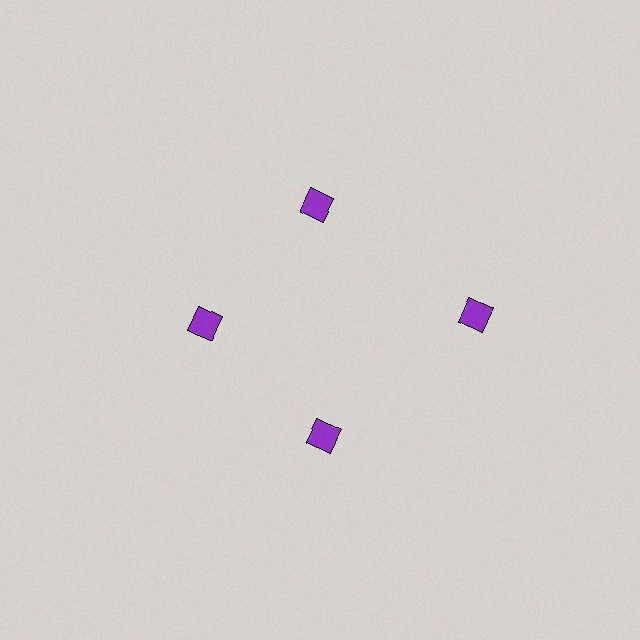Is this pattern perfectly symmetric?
No. The 4 purple squares are arranged in a ring, but one element near the 3 o'clock position is pushed outward from the center, breaking the 4-fold rotational symmetry.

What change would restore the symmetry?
The symmetry would be restored by moving it inward, back onto the ring so that all 4 squares sit at equal angles and equal distance from the center.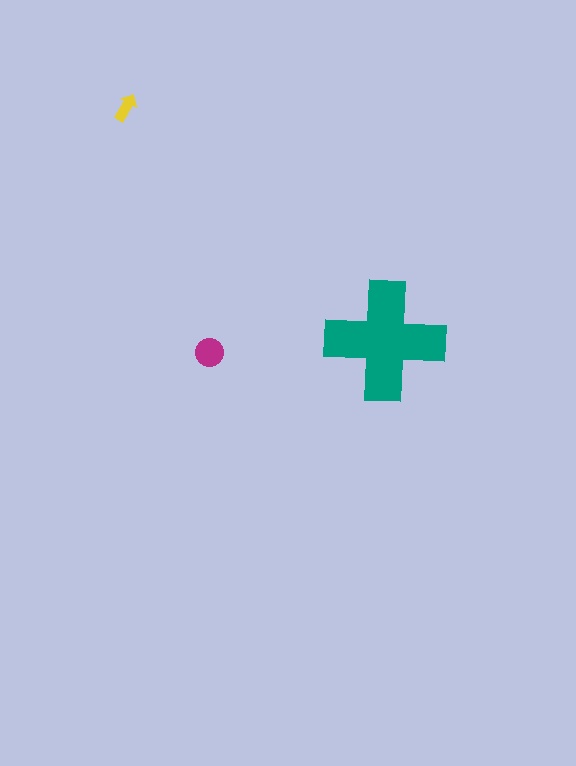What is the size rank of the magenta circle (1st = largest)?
2nd.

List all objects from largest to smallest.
The teal cross, the magenta circle, the yellow arrow.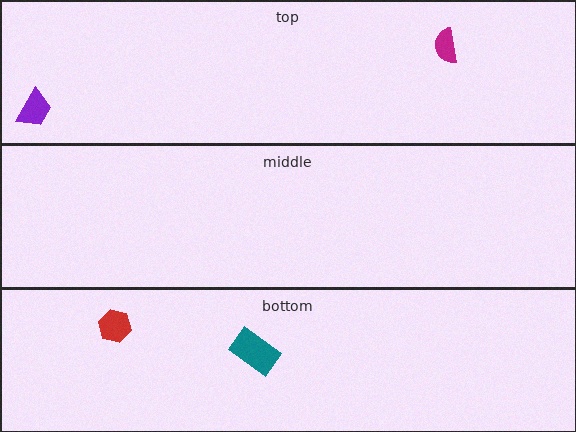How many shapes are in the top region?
2.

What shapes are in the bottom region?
The teal rectangle, the red hexagon.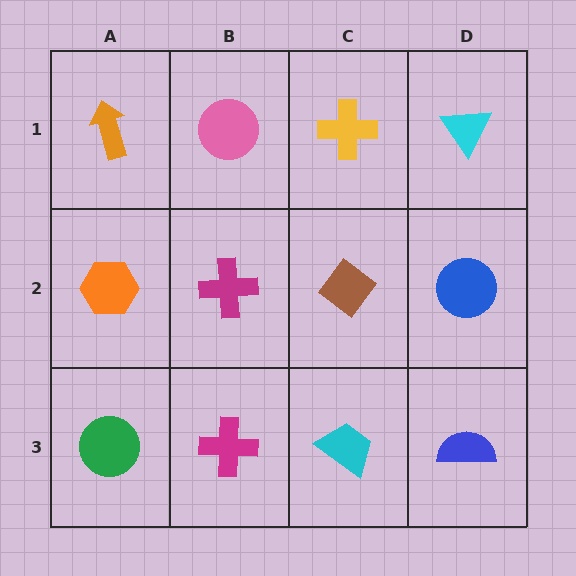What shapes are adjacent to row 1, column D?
A blue circle (row 2, column D), a yellow cross (row 1, column C).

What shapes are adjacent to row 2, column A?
An orange arrow (row 1, column A), a green circle (row 3, column A), a magenta cross (row 2, column B).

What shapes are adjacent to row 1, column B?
A magenta cross (row 2, column B), an orange arrow (row 1, column A), a yellow cross (row 1, column C).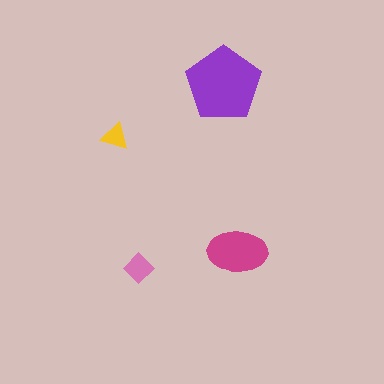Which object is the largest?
The purple pentagon.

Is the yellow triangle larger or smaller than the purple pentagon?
Smaller.